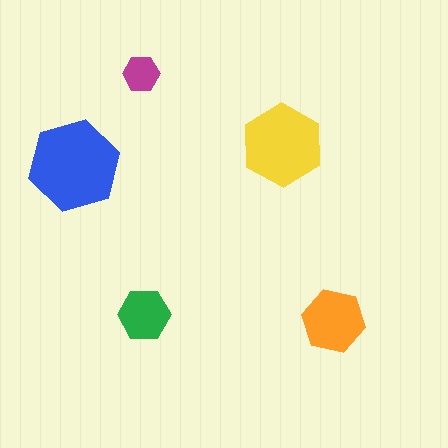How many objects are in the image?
There are 5 objects in the image.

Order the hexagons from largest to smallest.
the blue one, the yellow one, the orange one, the green one, the magenta one.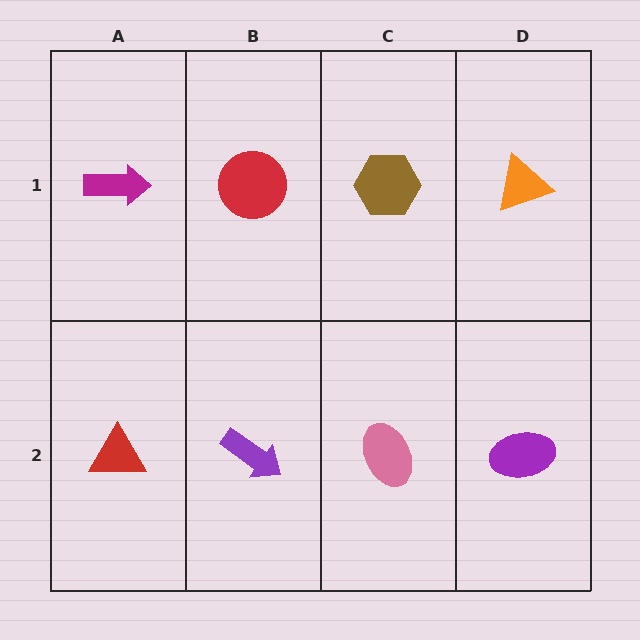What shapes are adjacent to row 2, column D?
An orange triangle (row 1, column D), a pink ellipse (row 2, column C).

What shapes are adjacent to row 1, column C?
A pink ellipse (row 2, column C), a red circle (row 1, column B), an orange triangle (row 1, column D).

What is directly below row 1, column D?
A purple ellipse.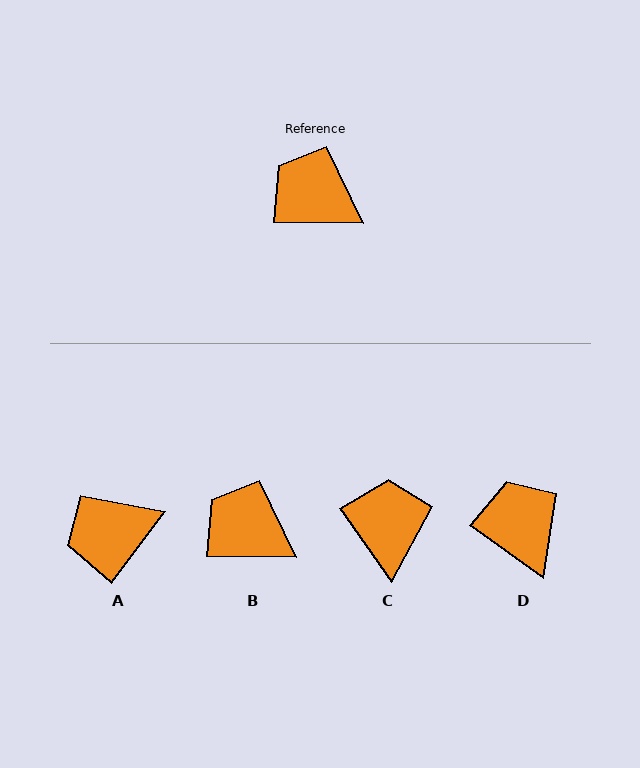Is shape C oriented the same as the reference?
No, it is off by about 54 degrees.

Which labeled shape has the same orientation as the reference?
B.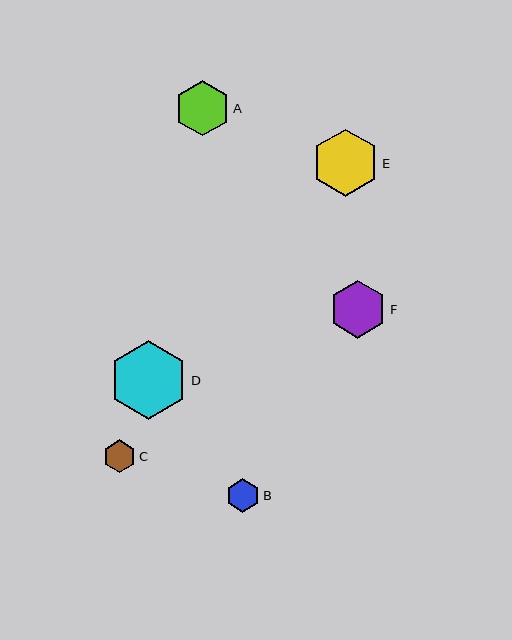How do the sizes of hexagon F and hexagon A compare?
Hexagon F and hexagon A are approximately the same size.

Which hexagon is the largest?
Hexagon D is the largest with a size of approximately 79 pixels.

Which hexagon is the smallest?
Hexagon C is the smallest with a size of approximately 32 pixels.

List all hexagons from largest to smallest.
From largest to smallest: D, E, F, A, B, C.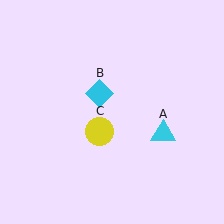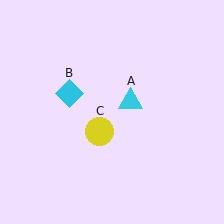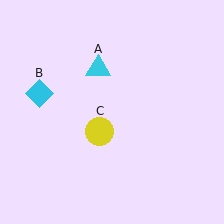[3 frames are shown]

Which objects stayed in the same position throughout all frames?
Yellow circle (object C) remained stationary.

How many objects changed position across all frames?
2 objects changed position: cyan triangle (object A), cyan diamond (object B).